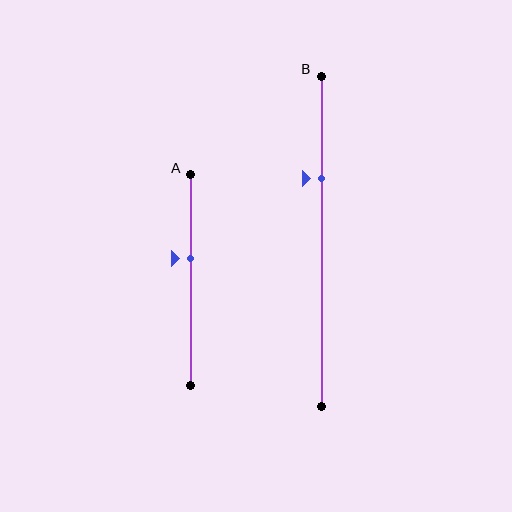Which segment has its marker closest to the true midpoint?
Segment A has its marker closest to the true midpoint.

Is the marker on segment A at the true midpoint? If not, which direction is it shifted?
No, the marker on segment A is shifted upward by about 10% of the segment length.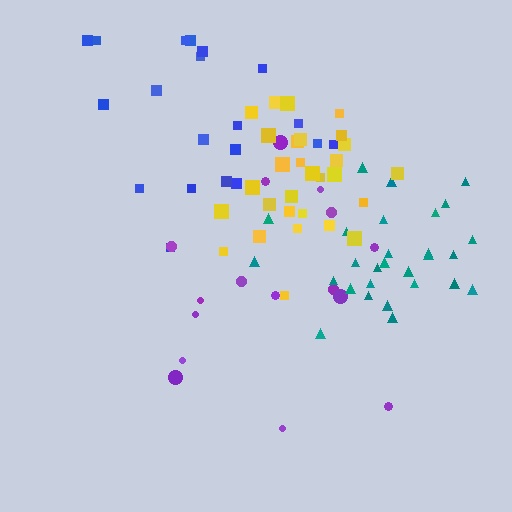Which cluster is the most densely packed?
Yellow.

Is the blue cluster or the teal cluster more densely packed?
Teal.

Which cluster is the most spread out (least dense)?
Purple.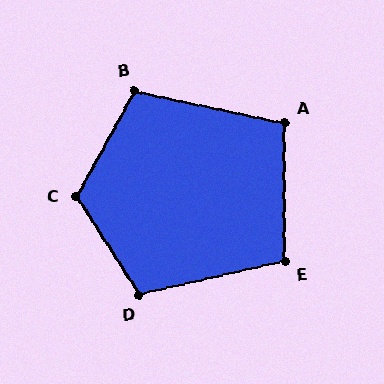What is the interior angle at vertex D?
Approximately 110 degrees (obtuse).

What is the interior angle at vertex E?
Approximately 103 degrees (obtuse).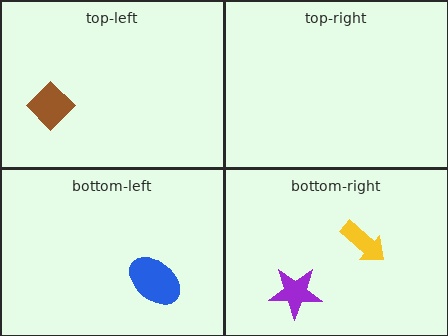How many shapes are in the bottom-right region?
2.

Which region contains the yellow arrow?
The bottom-right region.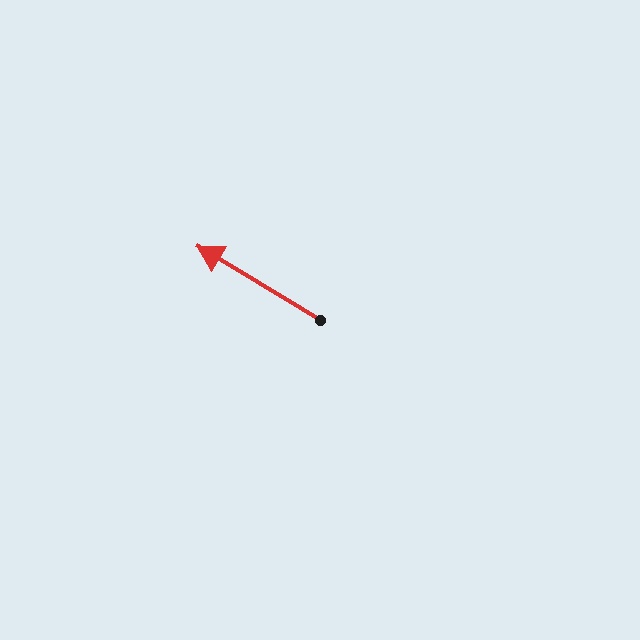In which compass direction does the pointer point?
Northwest.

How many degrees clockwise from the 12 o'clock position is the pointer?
Approximately 301 degrees.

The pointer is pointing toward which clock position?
Roughly 10 o'clock.